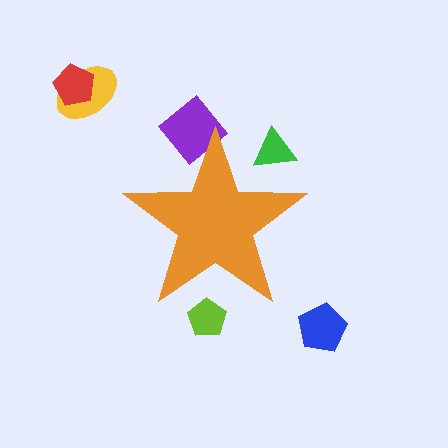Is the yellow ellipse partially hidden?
No, the yellow ellipse is fully visible.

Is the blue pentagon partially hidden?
No, the blue pentagon is fully visible.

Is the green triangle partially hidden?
Yes, the green triangle is partially hidden behind the orange star.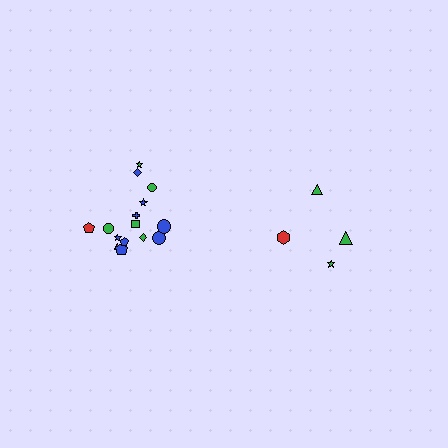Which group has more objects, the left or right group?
The left group.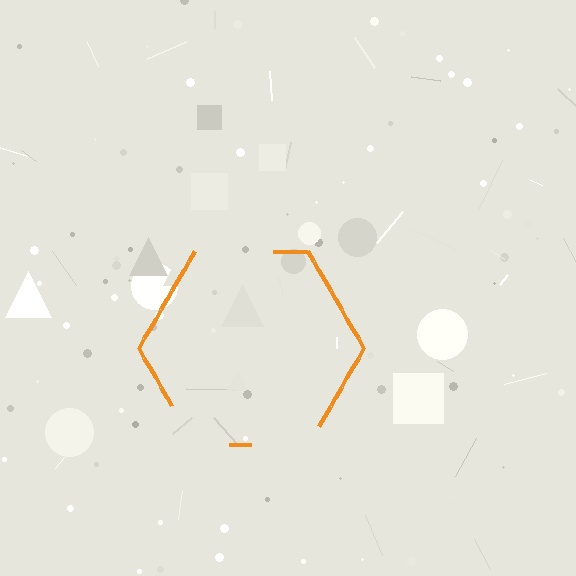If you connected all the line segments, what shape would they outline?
They would outline a hexagon.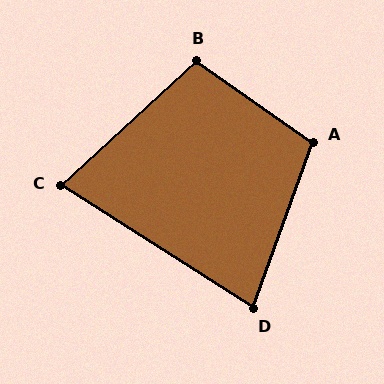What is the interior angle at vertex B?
Approximately 102 degrees (obtuse).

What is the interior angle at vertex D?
Approximately 78 degrees (acute).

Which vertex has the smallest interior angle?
C, at approximately 75 degrees.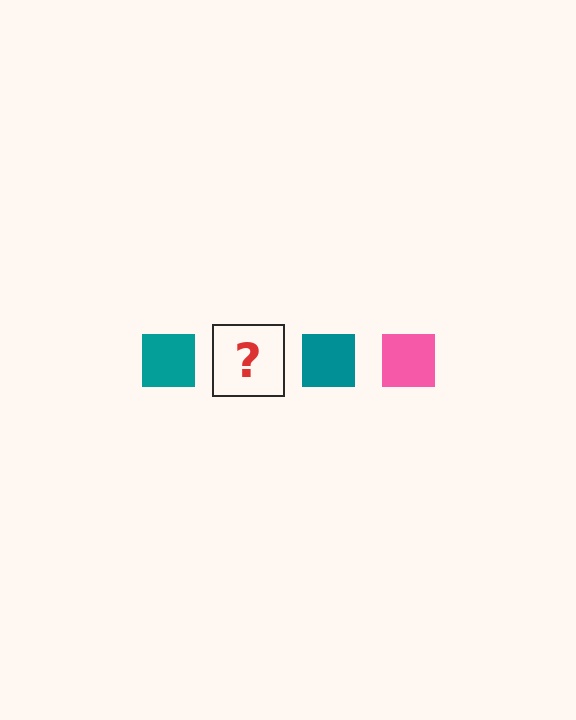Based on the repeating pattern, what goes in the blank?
The blank should be a pink square.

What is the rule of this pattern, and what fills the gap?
The rule is that the pattern cycles through teal, pink squares. The gap should be filled with a pink square.